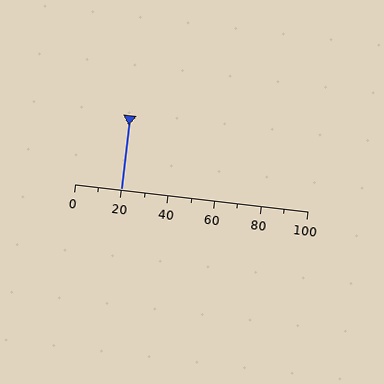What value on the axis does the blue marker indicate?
The marker indicates approximately 20.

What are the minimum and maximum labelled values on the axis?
The axis runs from 0 to 100.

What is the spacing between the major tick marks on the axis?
The major ticks are spaced 20 apart.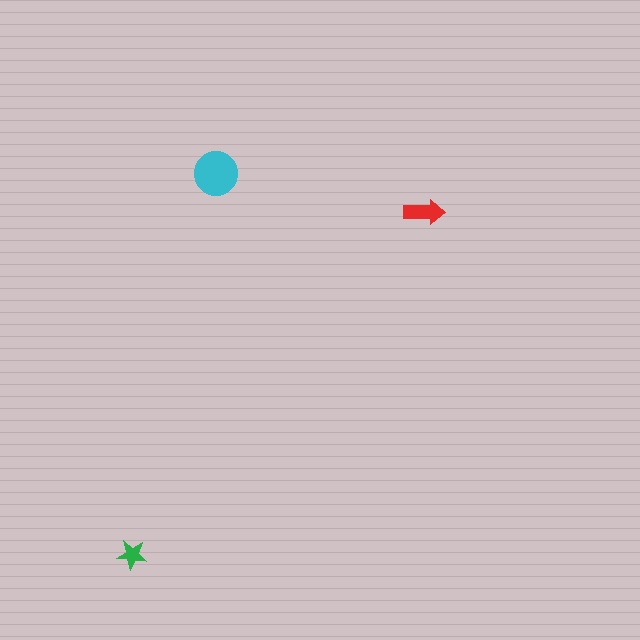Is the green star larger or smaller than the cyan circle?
Smaller.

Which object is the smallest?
The green star.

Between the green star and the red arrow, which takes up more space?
The red arrow.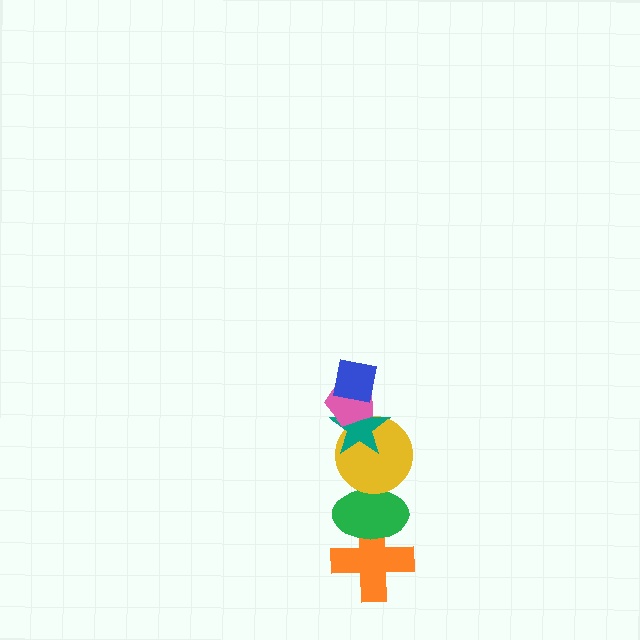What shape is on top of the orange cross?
The green ellipse is on top of the orange cross.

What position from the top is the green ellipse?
The green ellipse is 5th from the top.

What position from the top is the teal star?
The teal star is 3rd from the top.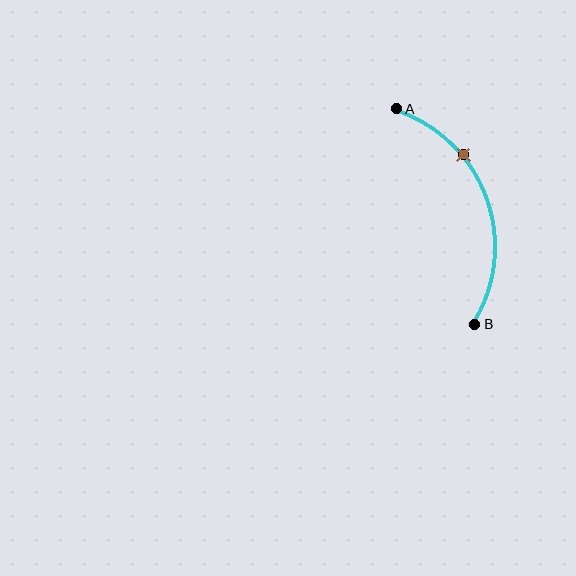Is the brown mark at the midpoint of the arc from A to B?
No. The brown mark lies on the arc but is closer to endpoint A. The arc midpoint would be at the point on the curve equidistant along the arc from both A and B.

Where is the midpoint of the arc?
The arc midpoint is the point on the curve farthest from the straight line joining A and B. It sits to the right of that line.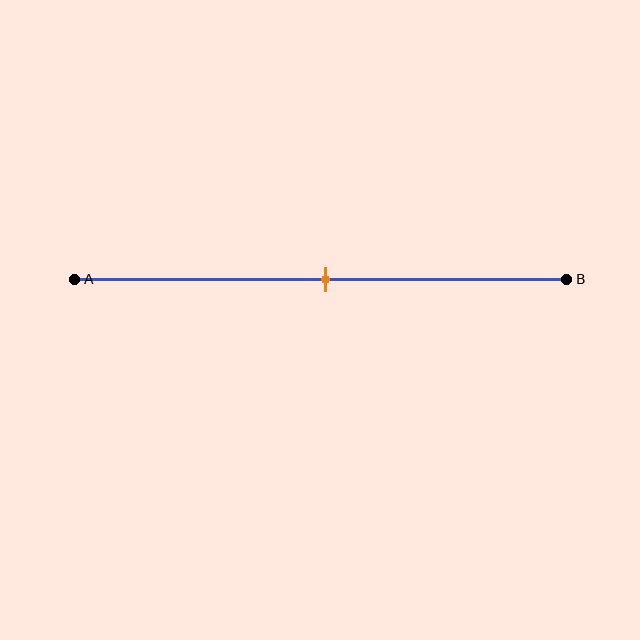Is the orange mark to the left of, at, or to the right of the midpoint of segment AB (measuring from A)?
The orange mark is approximately at the midpoint of segment AB.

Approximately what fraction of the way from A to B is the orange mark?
The orange mark is approximately 50% of the way from A to B.